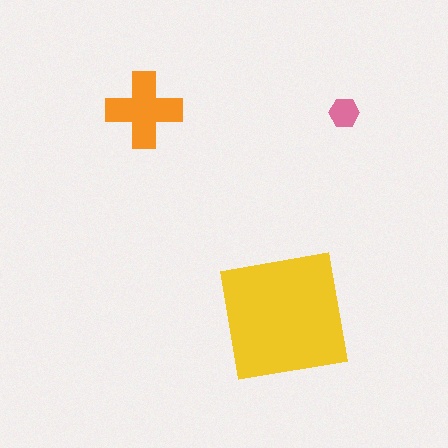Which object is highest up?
The orange cross is topmost.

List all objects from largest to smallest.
The yellow square, the orange cross, the pink hexagon.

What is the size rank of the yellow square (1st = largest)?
1st.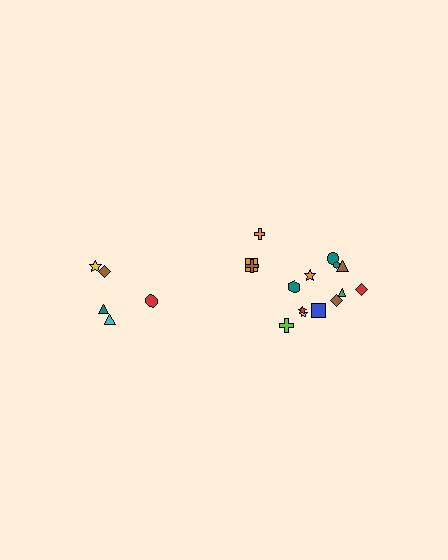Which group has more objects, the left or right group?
The right group.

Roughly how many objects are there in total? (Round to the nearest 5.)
Roughly 20 objects in total.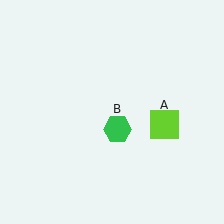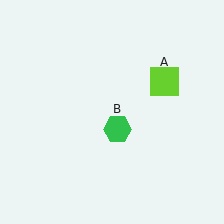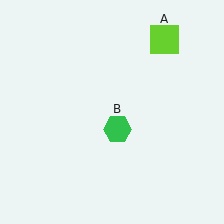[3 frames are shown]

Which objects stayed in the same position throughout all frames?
Green hexagon (object B) remained stationary.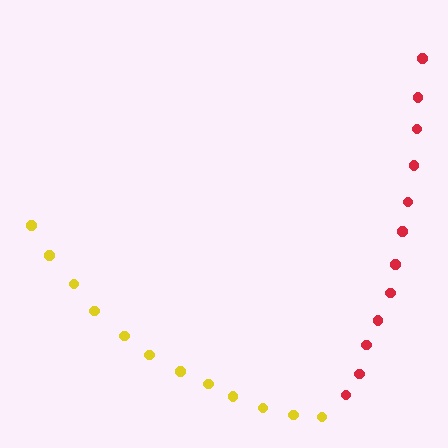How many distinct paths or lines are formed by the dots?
There are 2 distinct paths.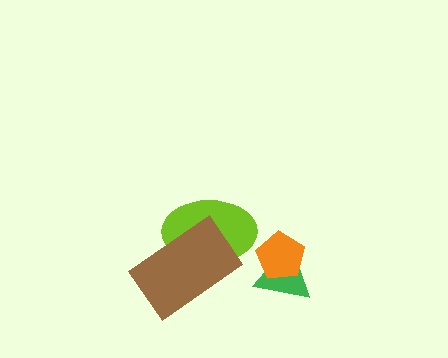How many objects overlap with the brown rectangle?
1 object overlaps with the brown rectangle.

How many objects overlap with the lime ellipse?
1 object overlaps with the lime ellipse.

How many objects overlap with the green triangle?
1 object overlaps with the green triangle.